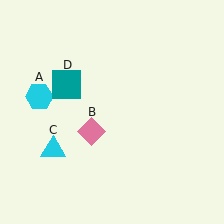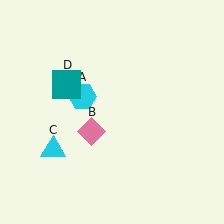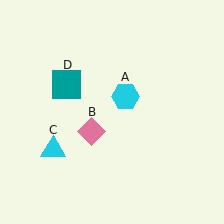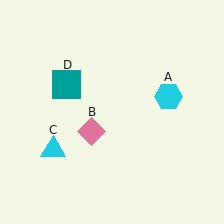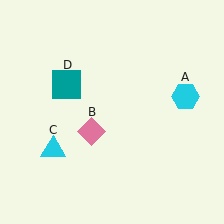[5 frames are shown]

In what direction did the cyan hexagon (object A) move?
The cyan hexagon (object A) moved right.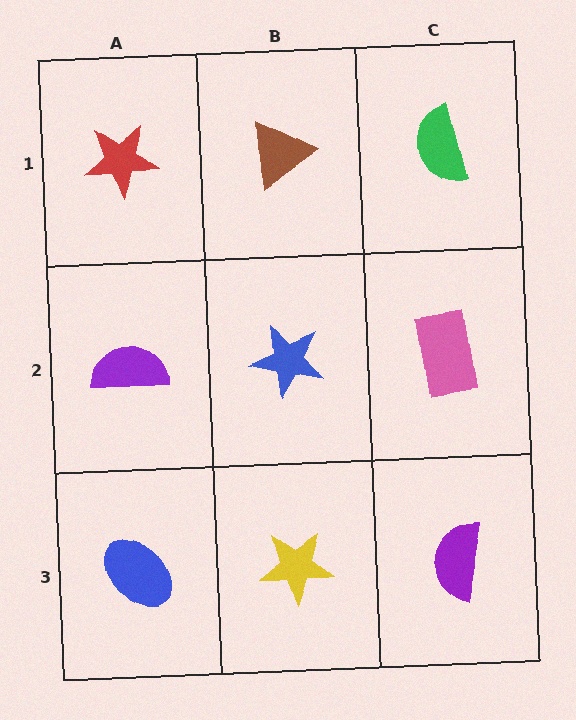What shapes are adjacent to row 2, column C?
A green semicircle (row 1, column C), a purple semicircle (row 3, column C), a blue star (row 2, column B).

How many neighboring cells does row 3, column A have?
2.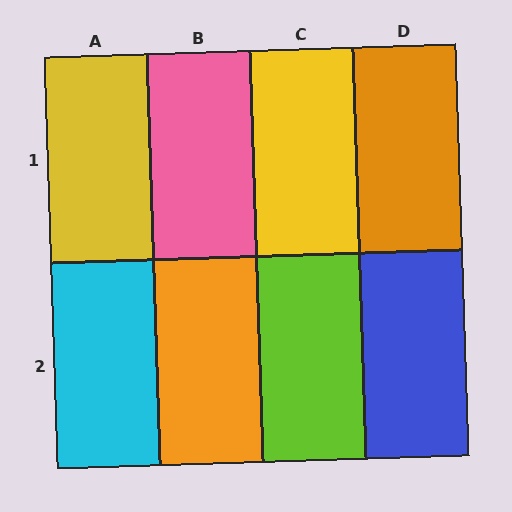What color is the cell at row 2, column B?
Orange.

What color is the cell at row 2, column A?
Cyan.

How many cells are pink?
1 cell is pink.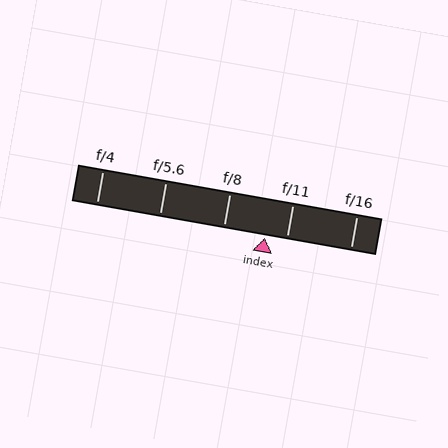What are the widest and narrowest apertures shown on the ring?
The widest aperture shown is f/4 and the narrowest is f/16.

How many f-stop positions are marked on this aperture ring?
There are 5 f-stop positions marked.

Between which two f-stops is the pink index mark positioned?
The index mark is between f/8 and f/11.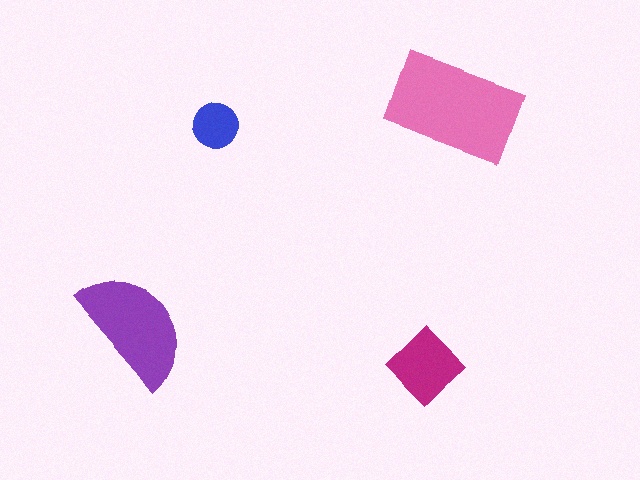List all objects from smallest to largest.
The blue circle, the magenta diamond, the purple semicircle, the pink rectangle.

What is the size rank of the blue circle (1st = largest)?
4th.